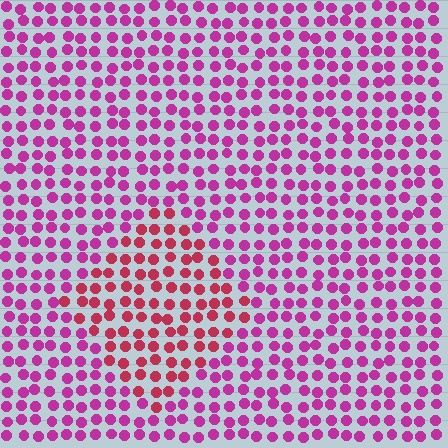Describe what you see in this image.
The image is filled with small magenta elements in a uniform arrangement. A diamond-shaped region is visible where the elements are tinted to a slightly different hue, forming a subtle color boundary.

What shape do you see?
I see a diamond.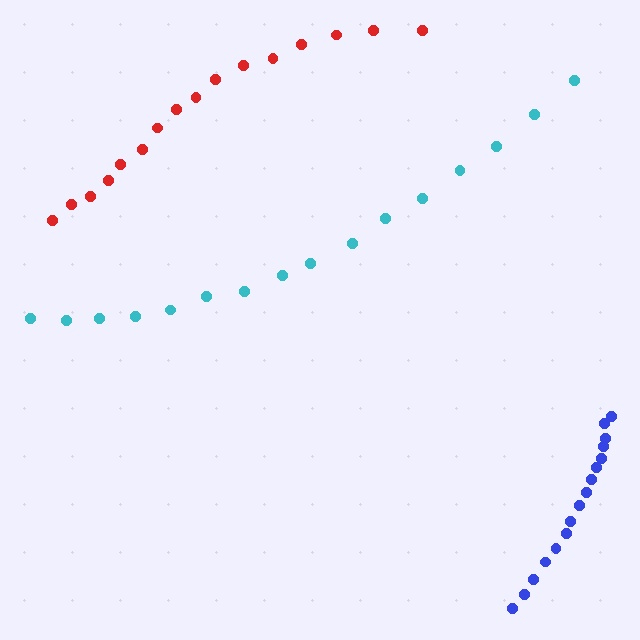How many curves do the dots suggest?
There are 3 distinct paths.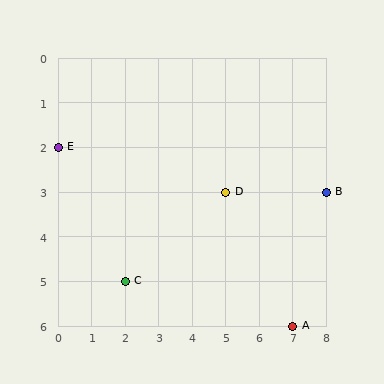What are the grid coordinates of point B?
Point B is at grid coordinates (8, 3).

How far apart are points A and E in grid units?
Points A and E are 7 columns and 4 rows apart (about 8.1 grid units diagonally).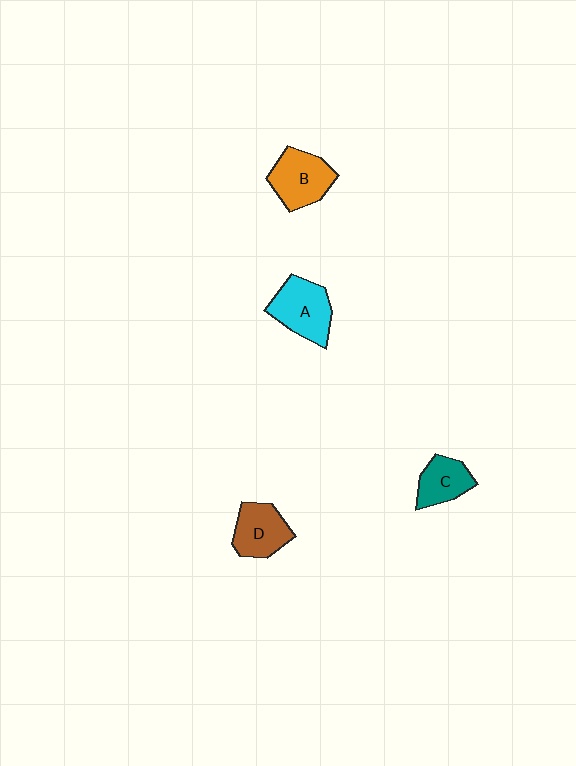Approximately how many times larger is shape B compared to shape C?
Approximately 1.4 times.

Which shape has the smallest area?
Shape C (teal).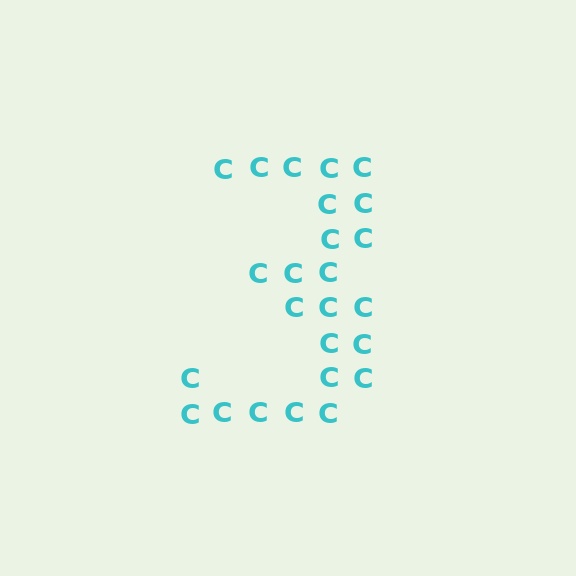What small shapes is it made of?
It is made of small letter C's.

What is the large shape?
The large shape is the digit 3.